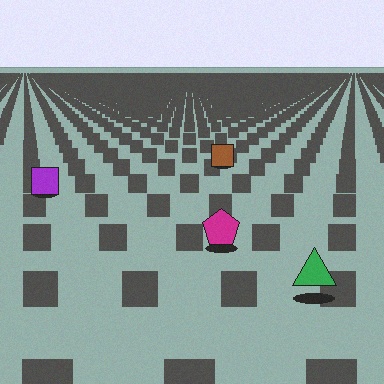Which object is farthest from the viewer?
The brown square is farthest from the viewer. It appears smaller and the ground texture around it is denser.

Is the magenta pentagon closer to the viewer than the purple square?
Yes. The magenta pentagon is closer — you can tell from the texture gradient: the ground texture is coarser near it.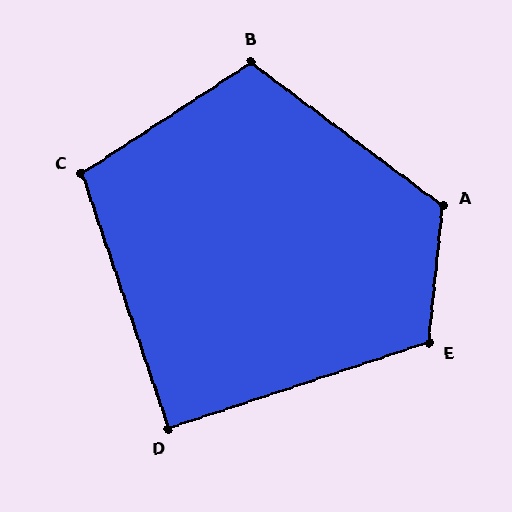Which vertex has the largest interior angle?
A, at approximately 121 degrees.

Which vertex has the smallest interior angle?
D, at approximately 91 degrees.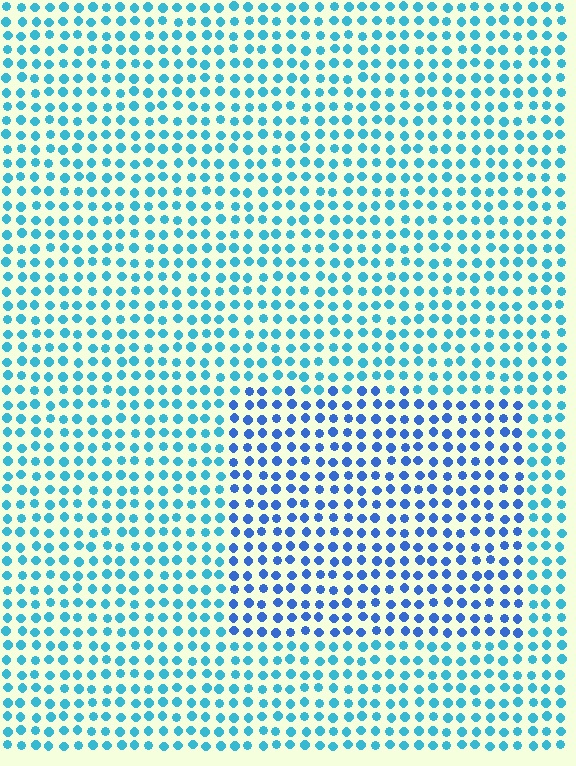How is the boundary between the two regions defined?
The boundary is defined purely by a slight shift in hue (about 31 degrees). Spacing, size, and orientation are identical on both sides.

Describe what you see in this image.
The image is filled with small cyan elements in a uniform arrangement. A rectangle-shaped region is visible where the elements are tinted to a slightly different hue, forming a subtle color boundary.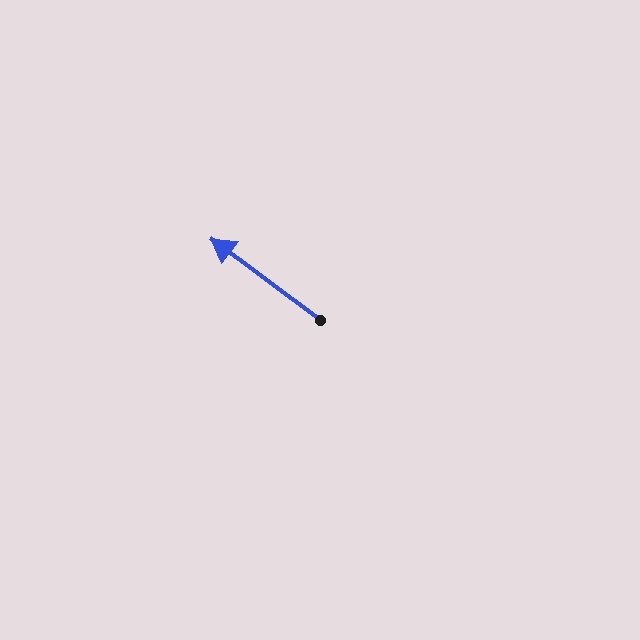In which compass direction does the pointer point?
Northwest.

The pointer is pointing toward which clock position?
Roughly 10 o'clock.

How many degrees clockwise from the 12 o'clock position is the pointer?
Approximately 307 degrees.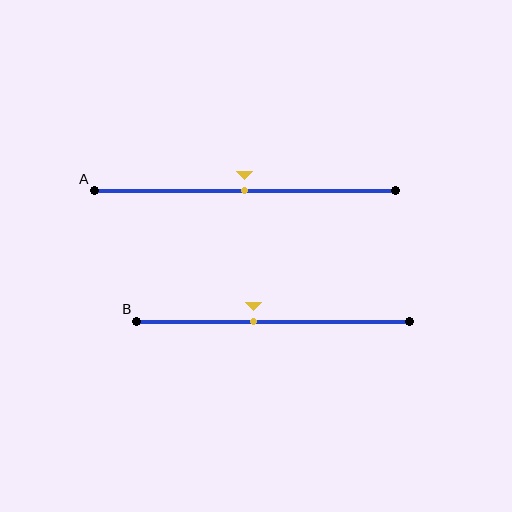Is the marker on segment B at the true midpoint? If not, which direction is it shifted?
No, the marker on segment B is shifted to the left by about 7% of the segment length.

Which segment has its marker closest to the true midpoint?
Segment A has its marker closest to the true midpoint.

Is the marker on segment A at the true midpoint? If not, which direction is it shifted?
Yes, the marker on segment A is at the true midpoint.